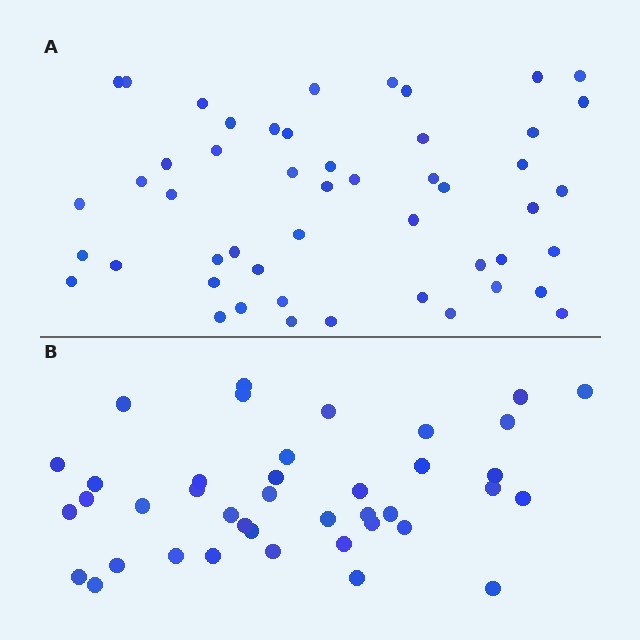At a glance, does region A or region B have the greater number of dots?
Region A (the top region) has more dots.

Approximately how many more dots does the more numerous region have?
Region A has roughly 10 or so more dots than region B.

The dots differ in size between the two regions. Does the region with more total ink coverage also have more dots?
No. Region B has more total ink coverage because its dots are larger, but region A actually contains more individual dots. Total area can be misleading — the number of items is what matters here.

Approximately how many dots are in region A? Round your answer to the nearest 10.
About 50 dots.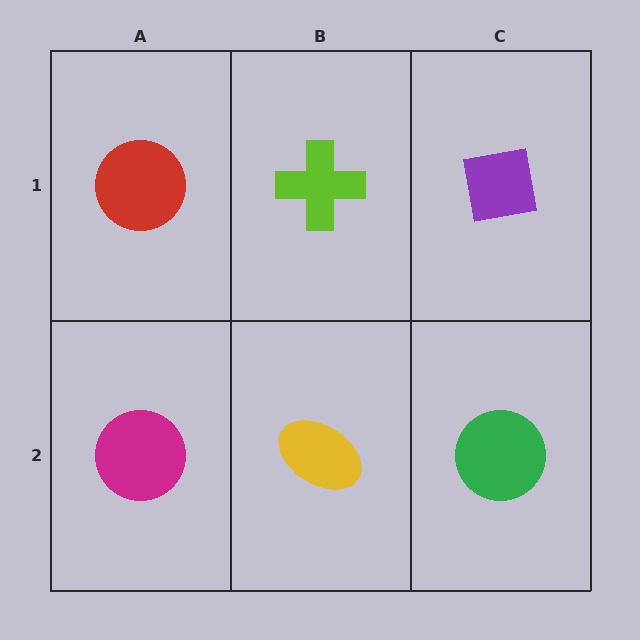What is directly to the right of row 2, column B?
A green circle.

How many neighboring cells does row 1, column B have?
3.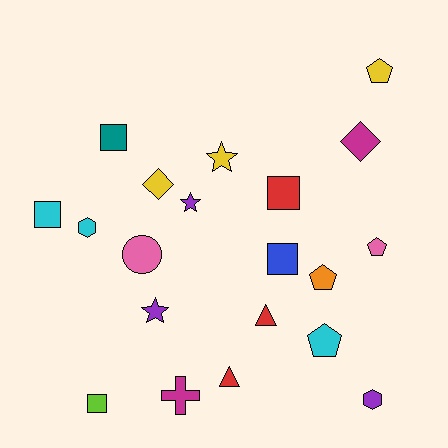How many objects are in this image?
There are 20 objects.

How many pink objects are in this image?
There are 2 pink objects.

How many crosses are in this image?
There is 1 cross.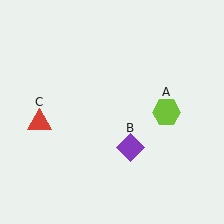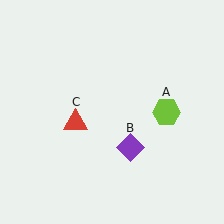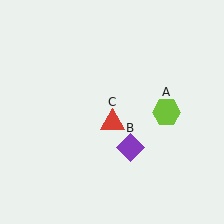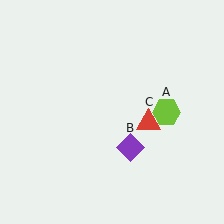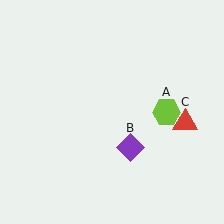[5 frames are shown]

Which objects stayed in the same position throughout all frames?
Lime hexagon (object A) and purple diamond (object B) remained stationary.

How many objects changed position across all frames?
1 object changed position: red triangle (object C).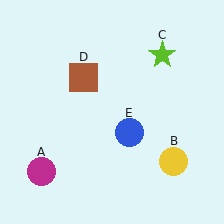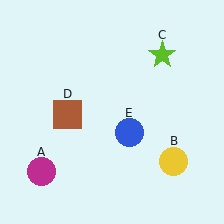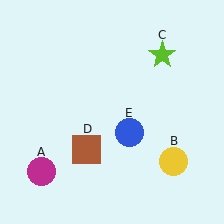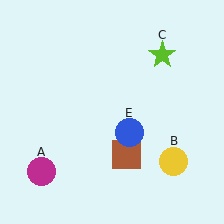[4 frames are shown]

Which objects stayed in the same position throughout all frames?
Magenta circle (object A) and yellow circle (object B) and lime star (object C) and blue circle (object E) remained stationary.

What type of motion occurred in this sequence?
The brown square (object D) rotated counterclockwise around the center of the scene.